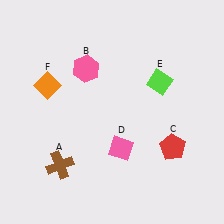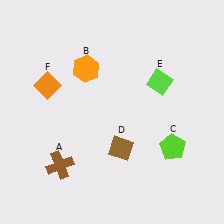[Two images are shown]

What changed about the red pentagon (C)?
In Image 1, C is red. In Image 2, it changed to lime.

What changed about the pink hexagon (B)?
In Image 1, B is pink. In Image 2, it changed to orange.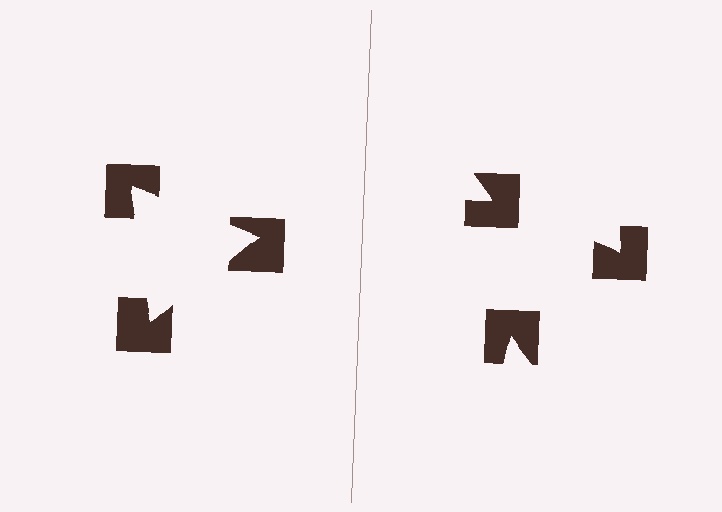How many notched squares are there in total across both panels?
6 — 3 on each side.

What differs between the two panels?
The notched squares are positioned identically on both sides; only the wedge orientations differ. On the left they align to a triangle; on the right they are misaligned.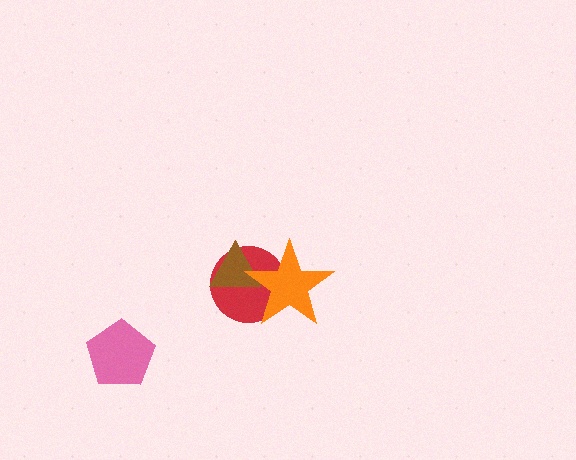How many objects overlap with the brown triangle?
2 objects overlap with the brown triangle.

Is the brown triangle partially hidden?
Yes, it is partially covered by another shape.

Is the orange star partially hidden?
No, no other shape covers it.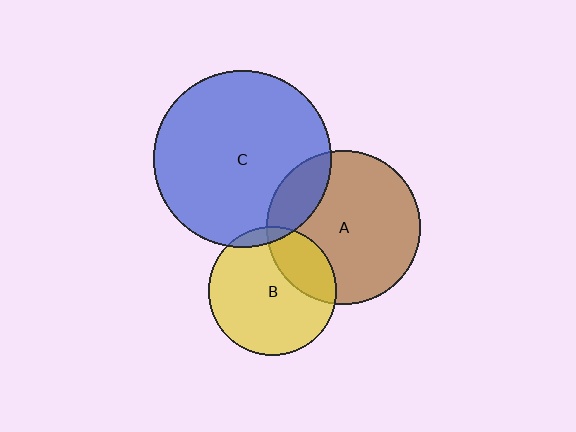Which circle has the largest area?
Circle C (blue).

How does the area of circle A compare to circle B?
Approximately 1.4 times.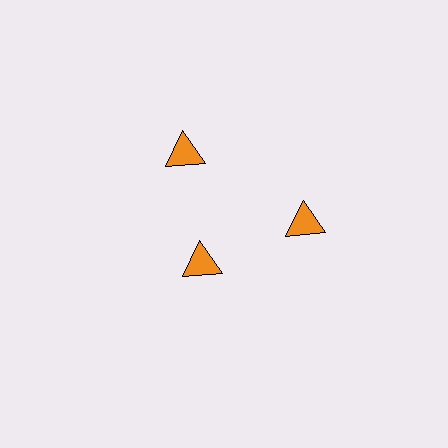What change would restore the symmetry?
The symmetry would be restored by moving it outward, back onto the ring so that all 3 triangles sit at equal angles and equal distance from the center.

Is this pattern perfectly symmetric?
No. The 3 orange triangles are arranged in a ring, but one element near the 7 o'clock position is pulled inward toward the center, breaking the 3-fold rotational symmetry.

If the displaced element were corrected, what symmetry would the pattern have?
It would have 3-fold rotational symmetry — the pattern would map onto itself every 120 degrees.